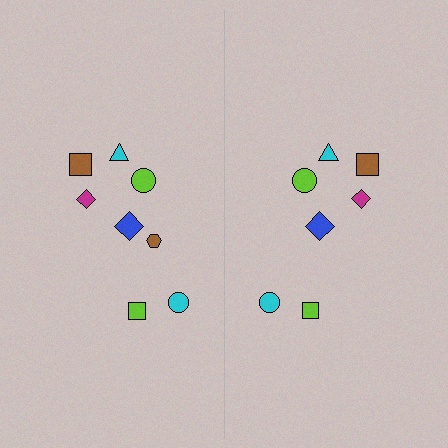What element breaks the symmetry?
A brown hexagon is missing from the right side.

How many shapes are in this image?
There are 15 shapes in this image.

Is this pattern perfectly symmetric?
No, the pattern is not perfectly symmetric. A brown hexagon is missing from the right side.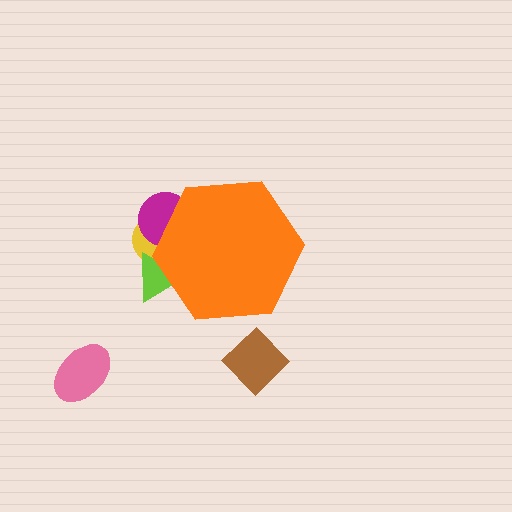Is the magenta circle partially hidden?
Yes, the magenta circle is partially hidden behind the orange hexagon.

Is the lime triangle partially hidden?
Yes, the lime triangle is partially hidden behind the orange hexagon.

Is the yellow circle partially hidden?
Yes, the yellow circle is partially hidden behind the orange hexagon.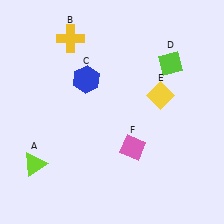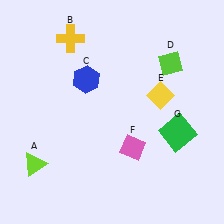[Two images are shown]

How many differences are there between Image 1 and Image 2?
There is 1 difference between the two images.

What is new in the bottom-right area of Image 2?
A green square (G) was added in the bottom-right area of Image 2.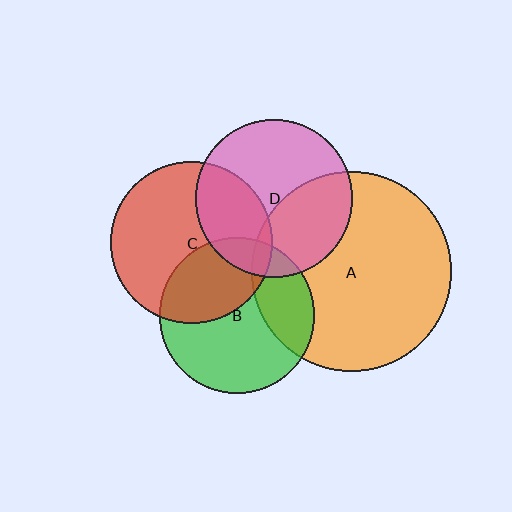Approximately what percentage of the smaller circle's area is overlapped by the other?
Approximately 5%.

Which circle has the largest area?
Circle A (orange).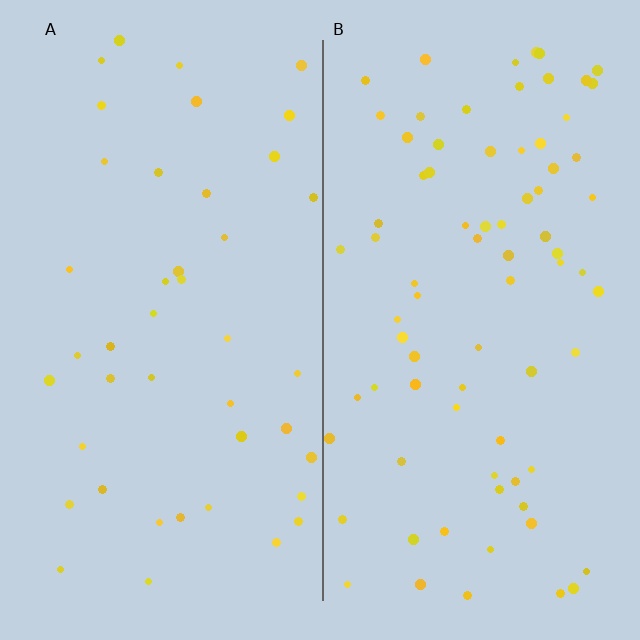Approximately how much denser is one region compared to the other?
Approximately 1.8× — region B over region A.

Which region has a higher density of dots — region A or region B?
B (the right).